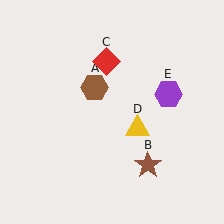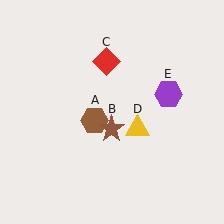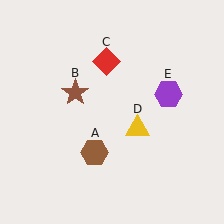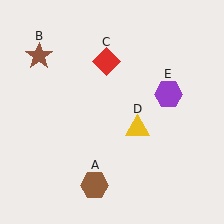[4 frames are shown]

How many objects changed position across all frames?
2 objects changed position: brown hexagon (object A), brown star (object B).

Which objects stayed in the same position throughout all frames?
Red diamond (object C) and yellow triangle (object D) and purple hexagon (object E) remained stationary.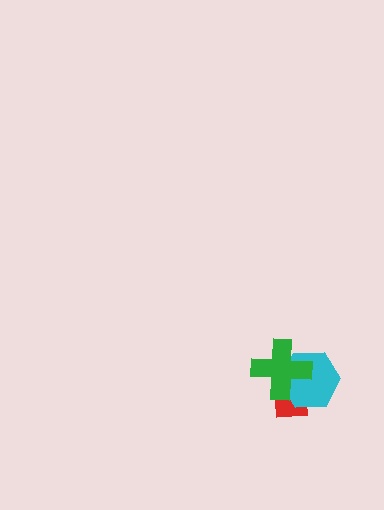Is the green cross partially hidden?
No, no other shape covers it.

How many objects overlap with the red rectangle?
2 objects overlap with the red rectangle.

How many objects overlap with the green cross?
2 objects overlap with the green cross.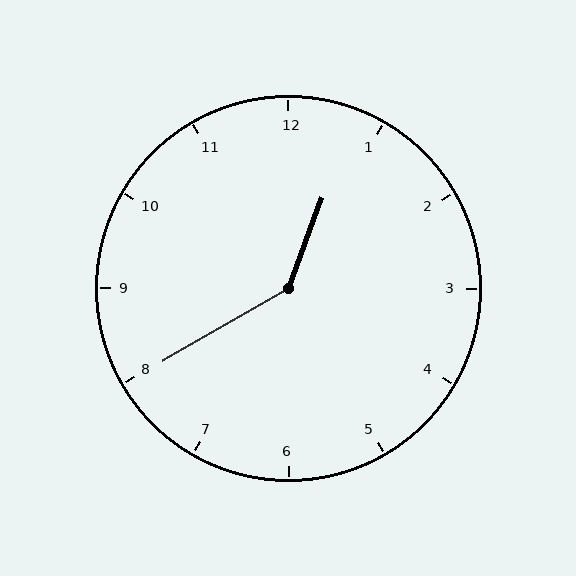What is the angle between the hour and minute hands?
Approximately 140 degrees.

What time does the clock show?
12:40.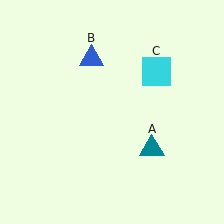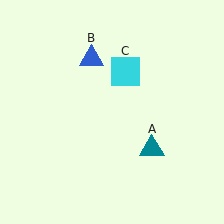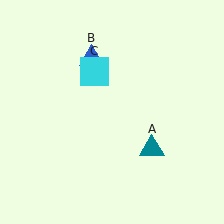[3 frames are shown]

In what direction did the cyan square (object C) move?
The cyan square (object C) moved left.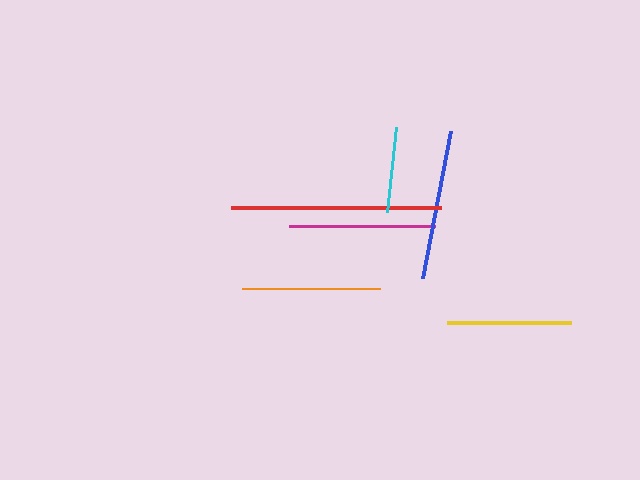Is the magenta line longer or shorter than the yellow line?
The magenta line is longer than the yellow line.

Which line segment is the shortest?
The cyan line is the shortest at approximately 85 pixels.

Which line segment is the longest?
The red line is the longest at approximately 210 pixels.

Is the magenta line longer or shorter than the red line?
The red line is longer than the magenta line.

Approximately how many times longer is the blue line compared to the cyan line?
The blue line is approximately 1.8 times the length of the cyan line.